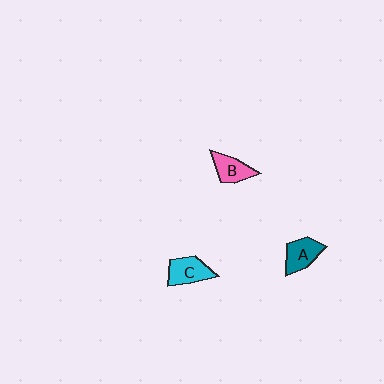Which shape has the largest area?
Shape C (cyan).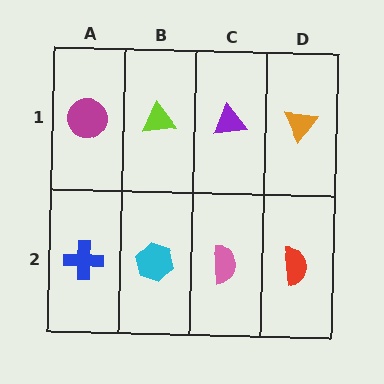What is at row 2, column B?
A cyan hexagon.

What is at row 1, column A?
A magenta circle.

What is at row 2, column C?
A pink semicircle.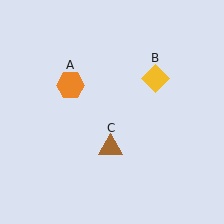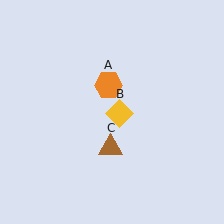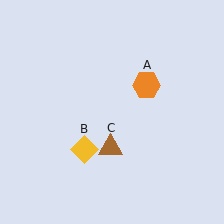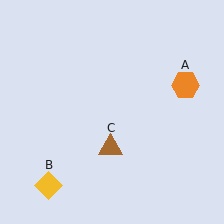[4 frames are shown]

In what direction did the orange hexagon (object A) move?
The orange hexagon (object A) moved right.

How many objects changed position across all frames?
2 objects changed position: orange hexagon (object A), yellow diamond (object B).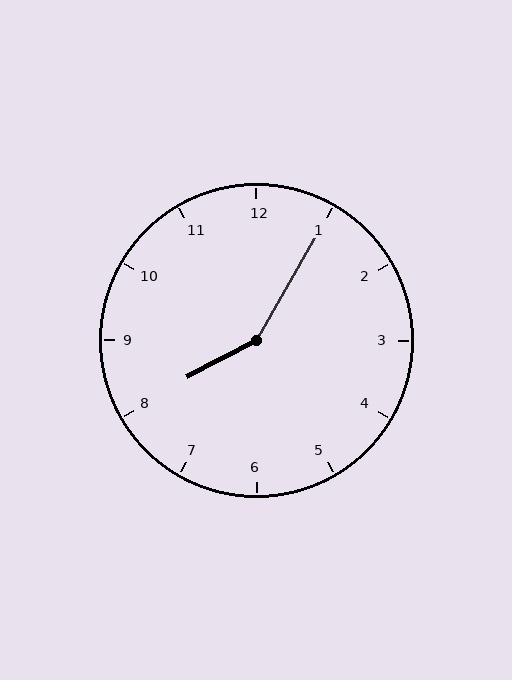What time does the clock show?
8:05.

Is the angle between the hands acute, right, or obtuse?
It is obtuse.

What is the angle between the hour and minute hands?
Approximately 148 degrees.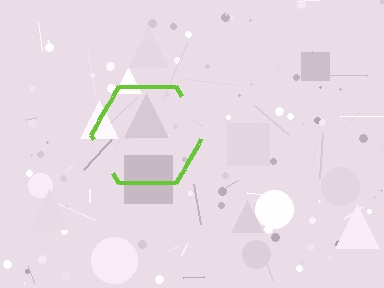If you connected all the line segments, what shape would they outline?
They would outline a hexagon.